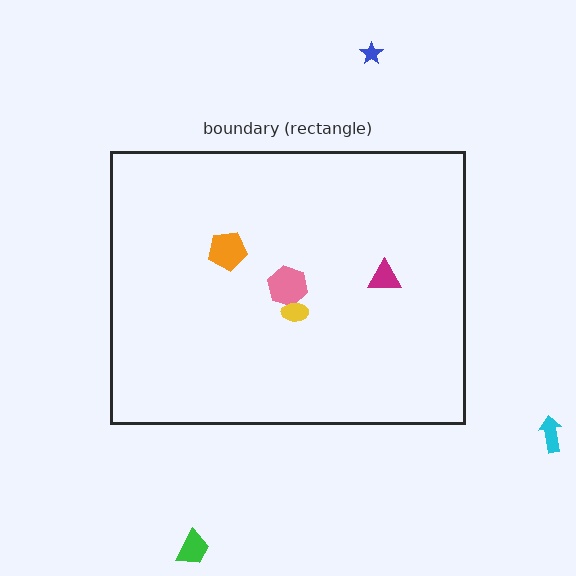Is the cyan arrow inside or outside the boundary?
Outside.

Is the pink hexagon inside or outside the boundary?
Inside.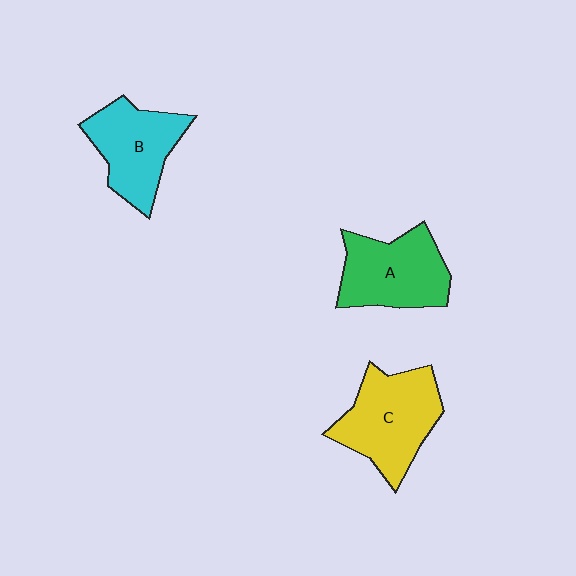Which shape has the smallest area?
Shape B (cyan).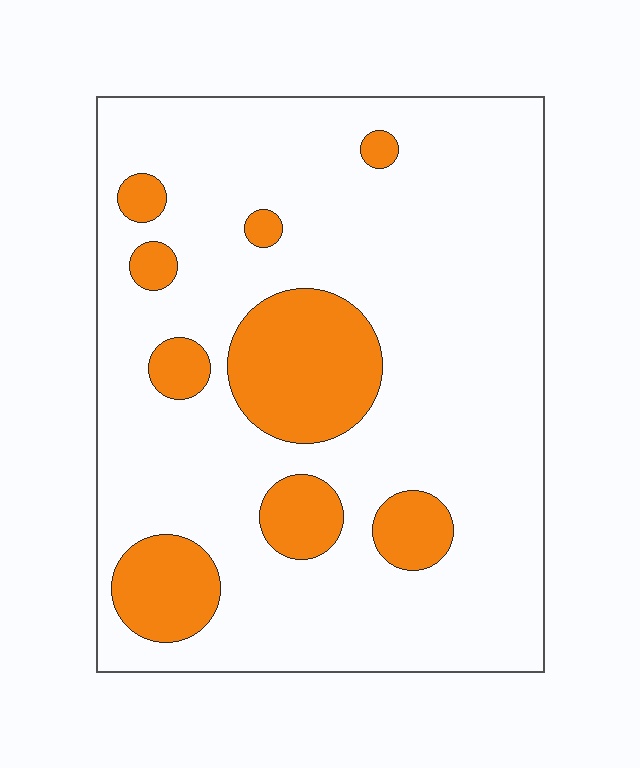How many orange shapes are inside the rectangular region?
9.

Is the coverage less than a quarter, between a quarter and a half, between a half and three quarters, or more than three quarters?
Less than a quarter.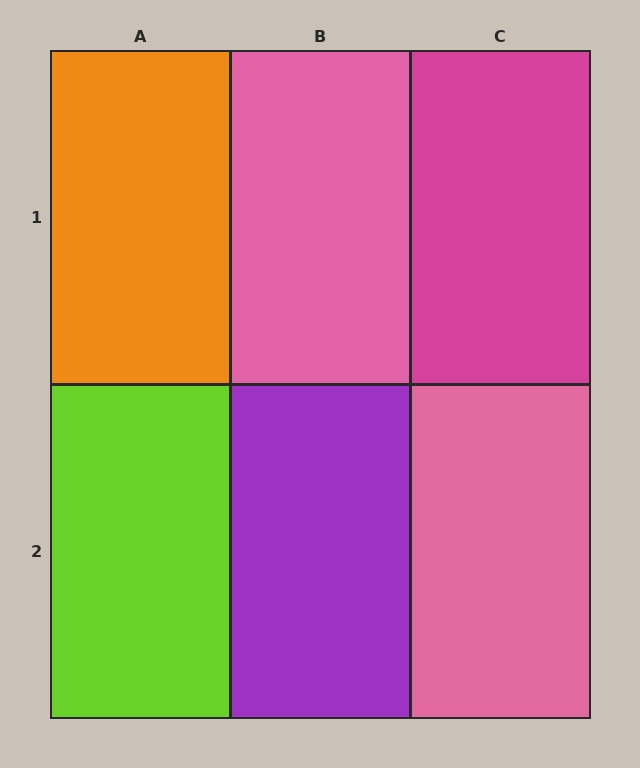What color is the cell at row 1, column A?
Orange.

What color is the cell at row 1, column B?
Pink.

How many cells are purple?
1 cell is purple.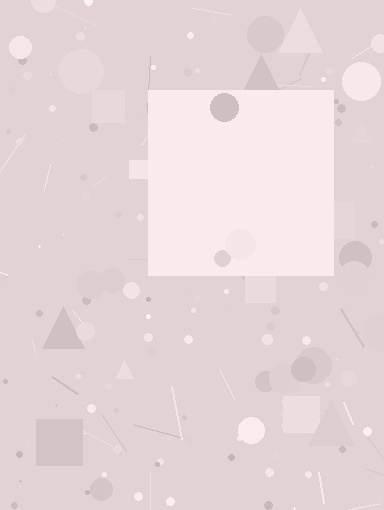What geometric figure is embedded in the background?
A square is embedded in the background.